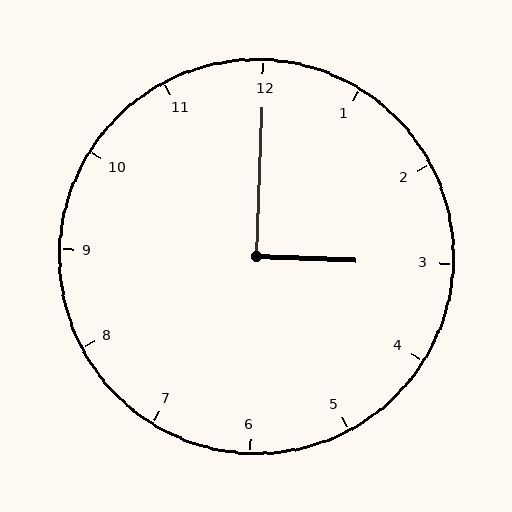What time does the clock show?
3:00.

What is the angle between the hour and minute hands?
Approximately 90 degrees.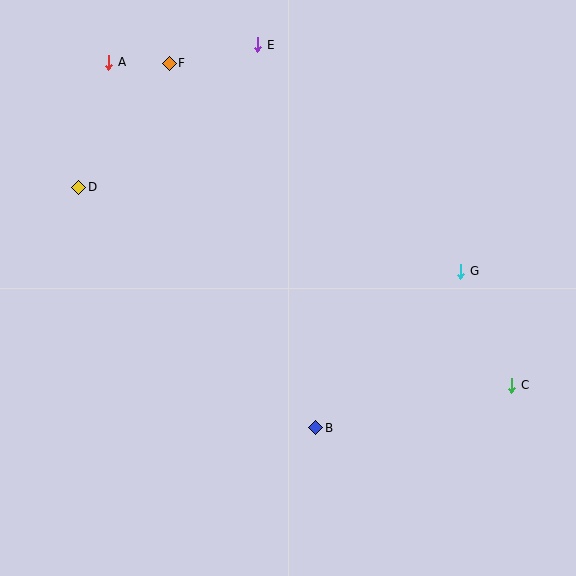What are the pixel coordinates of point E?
Point E is at (258, 45).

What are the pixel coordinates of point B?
Point B is at (316, 428).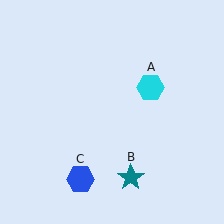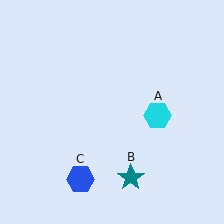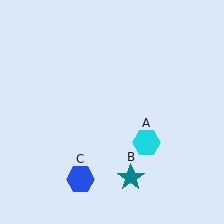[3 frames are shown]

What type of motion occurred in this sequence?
The cyan hexagon (object A) rotated clockwise around the center of the scene.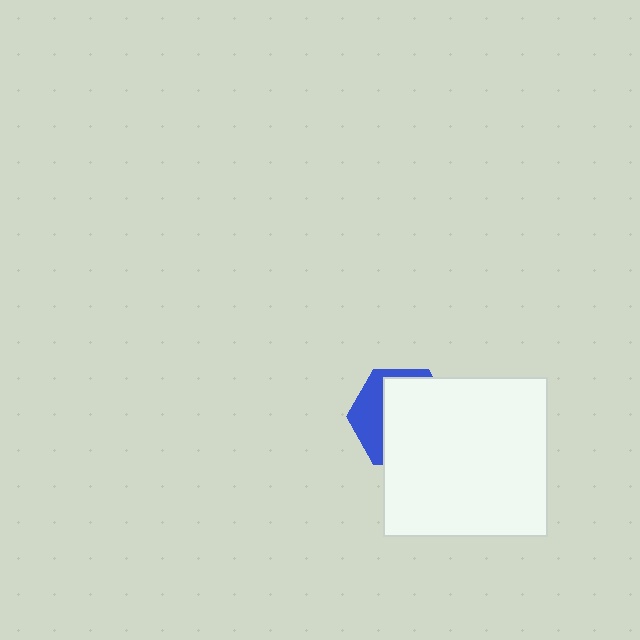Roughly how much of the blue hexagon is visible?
A small part of it is visible (roughly 34%).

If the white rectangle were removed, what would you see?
You would see the complete blue hexagon.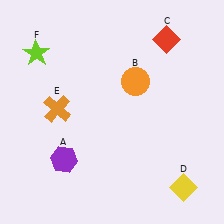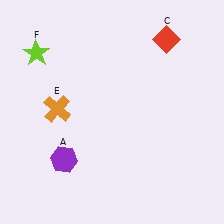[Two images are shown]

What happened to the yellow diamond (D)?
The yellow diamond (D) was removed in Image 2. It was in the bottom-right area of Image 1.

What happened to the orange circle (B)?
The orange circle (B) was removed in Image 2. It was in the top-right area of Image 1.